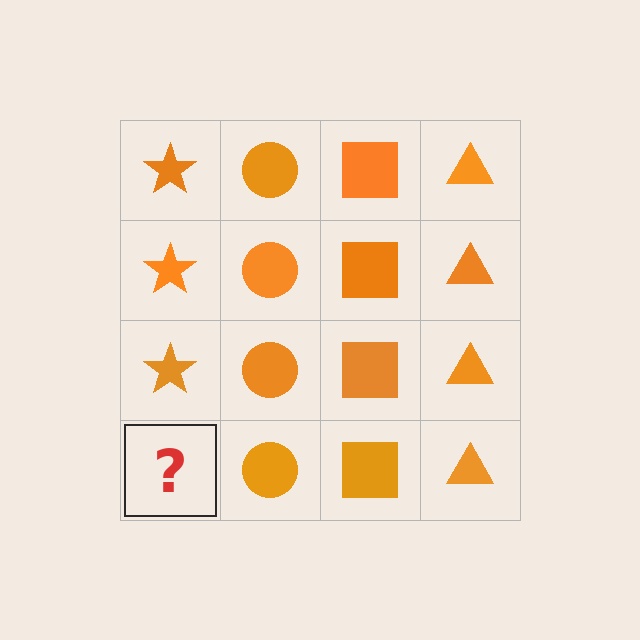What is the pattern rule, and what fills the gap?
The rule is that each column has a consistent shape. The gap should be filled with an orange star.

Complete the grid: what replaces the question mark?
The question mark should be replaced with an orange star.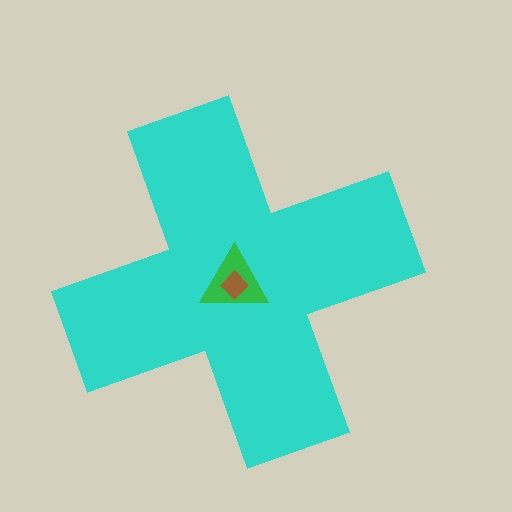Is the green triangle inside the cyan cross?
Yes.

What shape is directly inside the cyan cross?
The green triangle.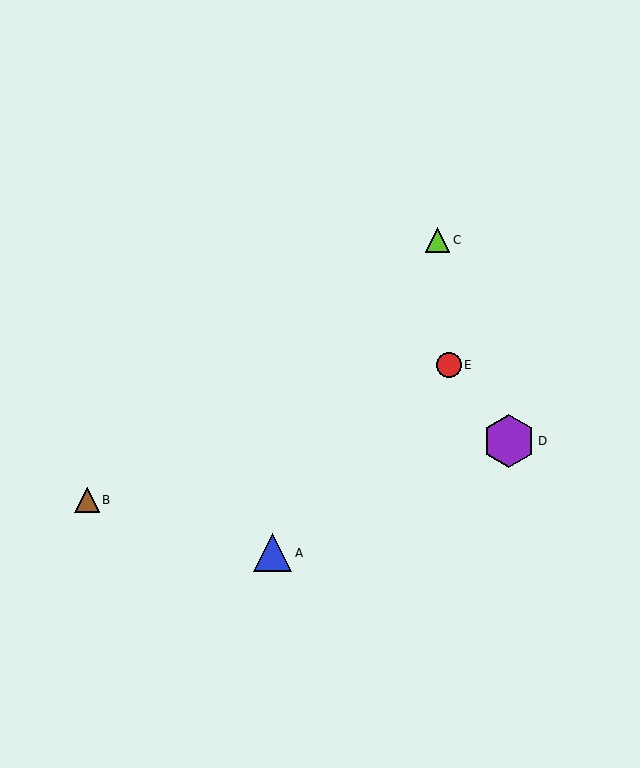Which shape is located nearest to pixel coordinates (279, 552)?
The blue triangle (labeled A) at (273, 553) is nearest to that location.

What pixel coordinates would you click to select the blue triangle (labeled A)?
Click at (273, 553) to select the blue triangle A.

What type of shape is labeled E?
Shape E is a red circle.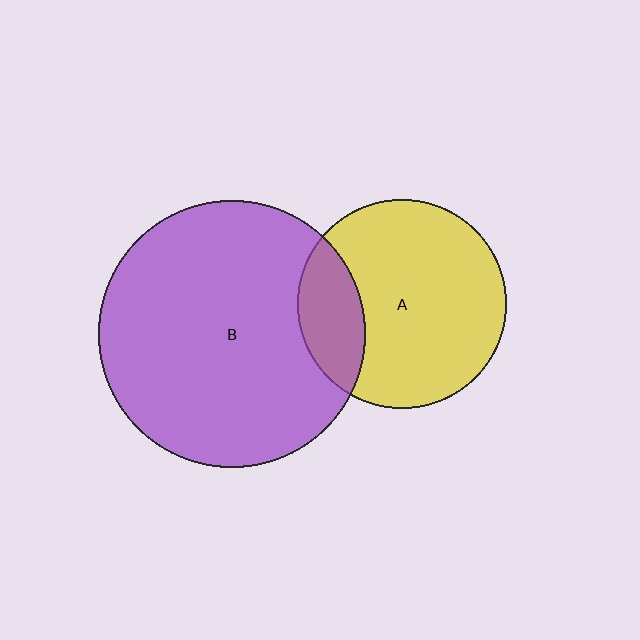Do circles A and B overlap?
Yes.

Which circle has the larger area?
Circle B (purple).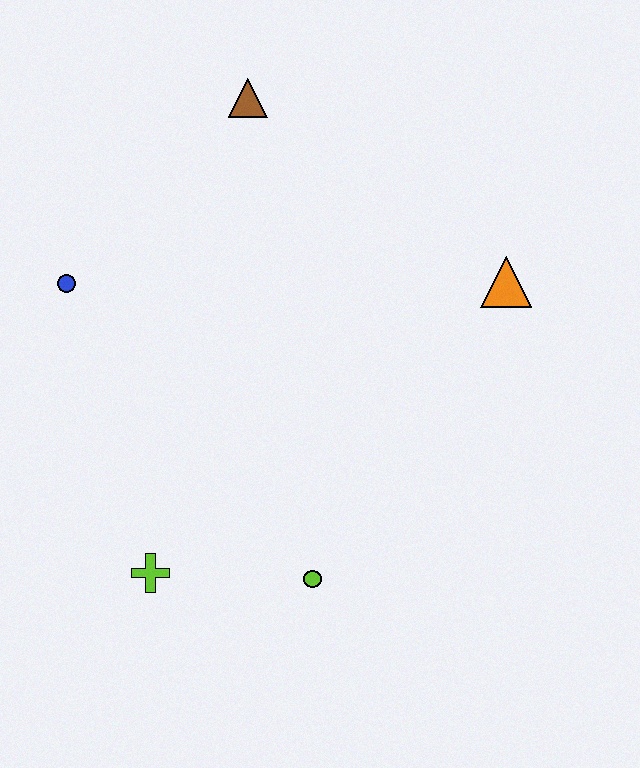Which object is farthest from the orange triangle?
The lime cross is farthest from the orange triangle.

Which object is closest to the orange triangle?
The brown triangle is closest to the orange triangle.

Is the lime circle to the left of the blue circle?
No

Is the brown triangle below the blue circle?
No